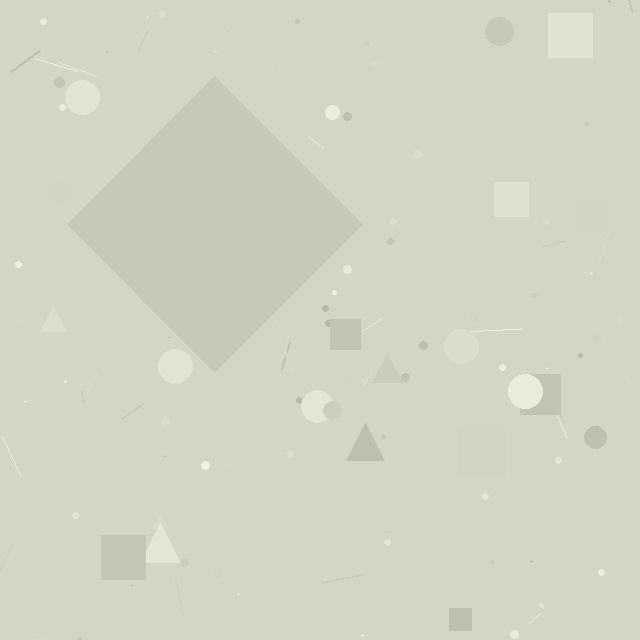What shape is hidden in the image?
A diamond is hidden in the image.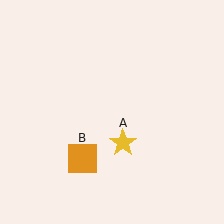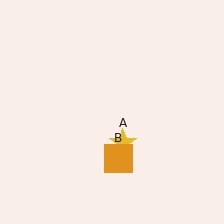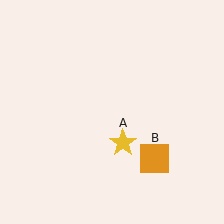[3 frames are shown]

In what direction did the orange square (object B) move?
The orange square (object B) moved right.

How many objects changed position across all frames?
1 object changed position: orange square (object B).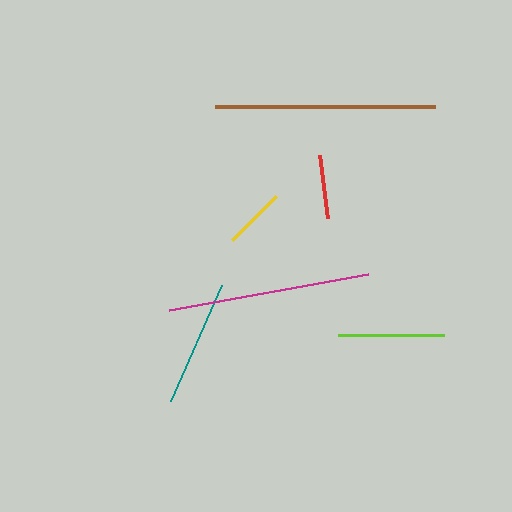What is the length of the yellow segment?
The yellow segment is approximately 62 pixels long.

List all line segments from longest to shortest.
From longest to shortest: brown, magenta, teal, lime, red, yellow.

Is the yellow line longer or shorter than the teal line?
The teal line is longer than the yellow line.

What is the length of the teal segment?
The teal segment is approximately 127 pixels long.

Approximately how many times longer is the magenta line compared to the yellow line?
The magenta line is approximately 3.2 times the length of the yellow line.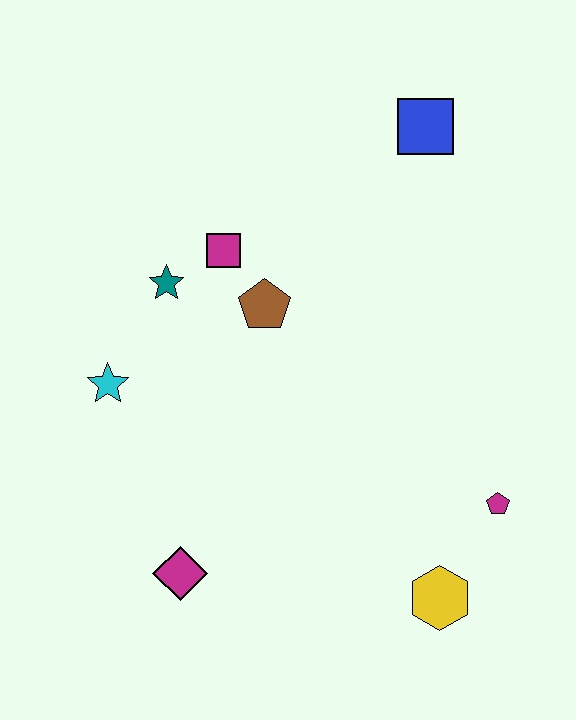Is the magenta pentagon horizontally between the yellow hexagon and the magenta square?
No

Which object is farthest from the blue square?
The magenta diamond is farthest from the blue square.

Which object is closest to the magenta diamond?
The cyan star is closest to the magenta diamond.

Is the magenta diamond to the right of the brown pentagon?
No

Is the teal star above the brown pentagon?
Yes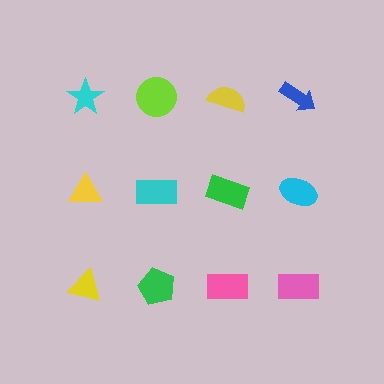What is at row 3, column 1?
A yellow triangle.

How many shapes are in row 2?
4 shapes.